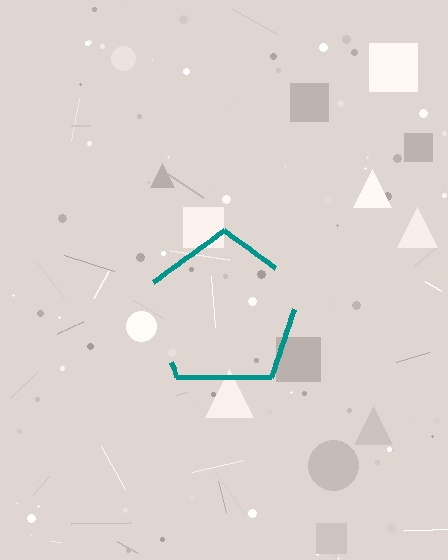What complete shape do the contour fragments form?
The contour fragments form a pentagon.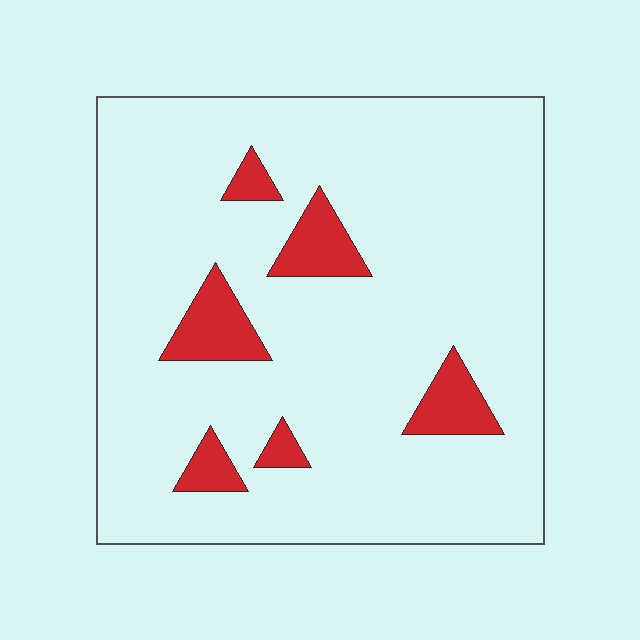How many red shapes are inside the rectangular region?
6.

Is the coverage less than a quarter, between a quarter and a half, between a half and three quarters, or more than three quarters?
Less than a quarter.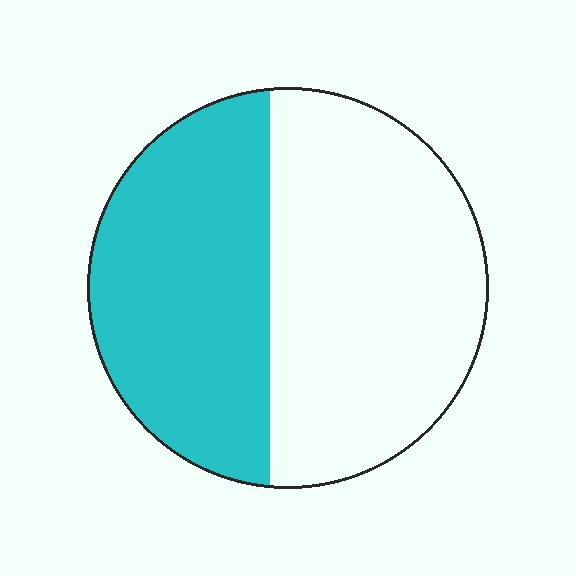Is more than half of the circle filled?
No.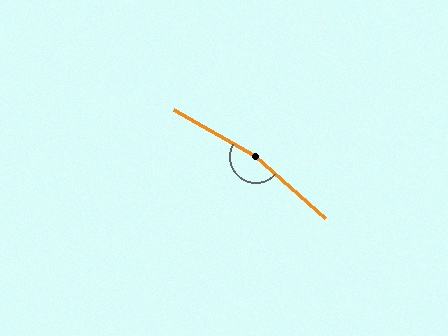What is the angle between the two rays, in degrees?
Approximately 168 degrees.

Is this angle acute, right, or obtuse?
It is obtuse.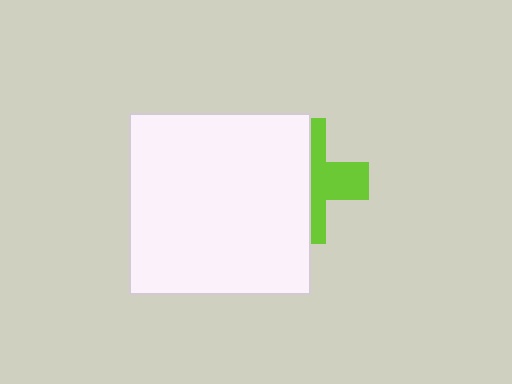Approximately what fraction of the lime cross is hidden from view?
Roughly 58% of the lime cross is hidden behind the white square.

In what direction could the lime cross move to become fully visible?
The lime cross could move right. That would shift it out from behind the white square entirely.